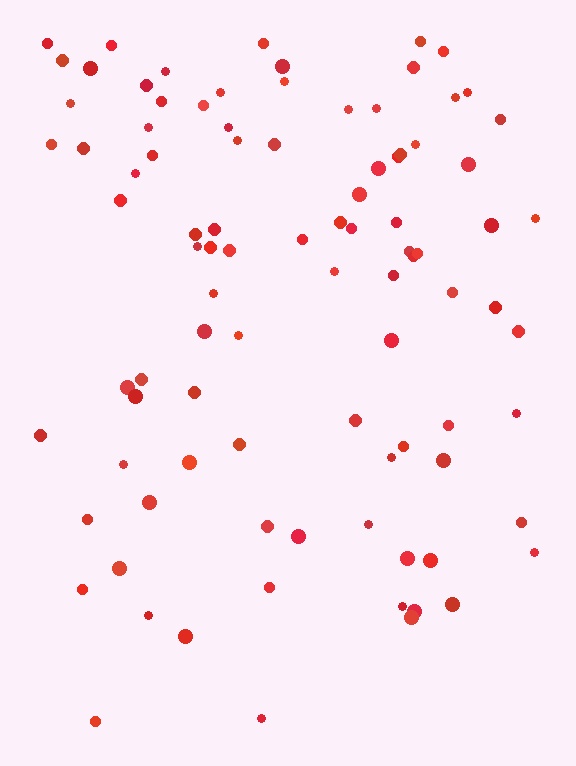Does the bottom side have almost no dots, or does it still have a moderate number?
Still a moderate number, just noticeably fewer than the top.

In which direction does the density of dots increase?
From bottom to top, with the top side densest.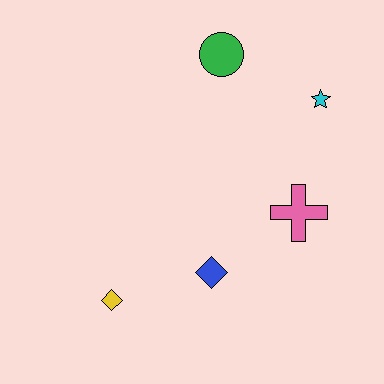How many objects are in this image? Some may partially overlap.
There are 5 objects.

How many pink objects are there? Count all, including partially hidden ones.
There is 1 pink object.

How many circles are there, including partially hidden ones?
There is 1 circle.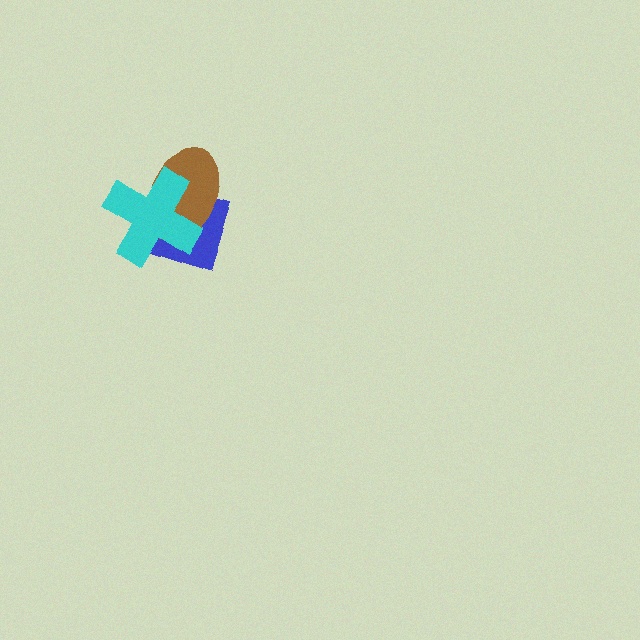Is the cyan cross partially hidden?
No, no other shape covers it.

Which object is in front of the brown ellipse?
The cyan cross is in front of the brown ellipse.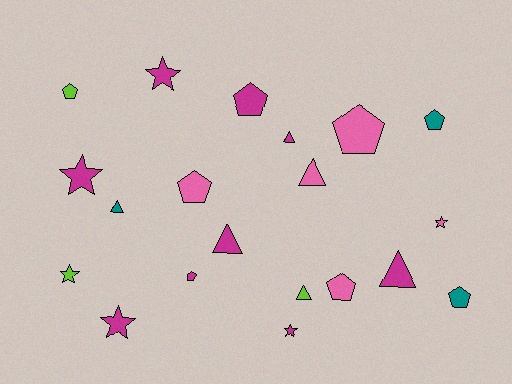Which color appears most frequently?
Magenta, with 9 objects.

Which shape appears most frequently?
Pentagon, with 8 objects.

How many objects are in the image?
There are 20 objects.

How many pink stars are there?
There is 1 pink star.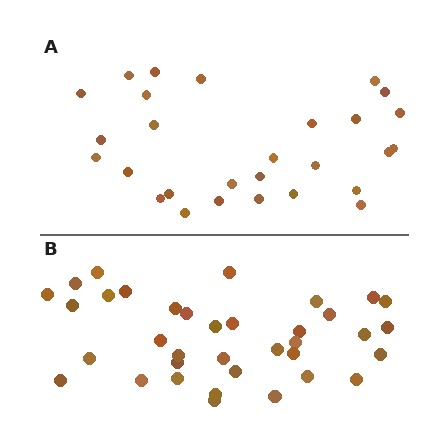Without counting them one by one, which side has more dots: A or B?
Region B (the bottom region) has more dots.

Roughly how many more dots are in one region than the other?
Region B has roughly 8 or so more dots than region A.